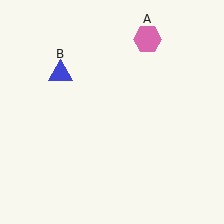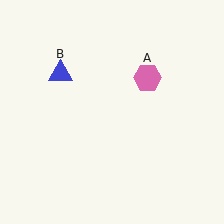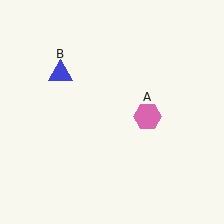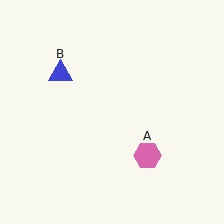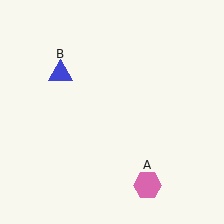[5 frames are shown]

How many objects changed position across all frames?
1 object changed position: pink hexagon (object A).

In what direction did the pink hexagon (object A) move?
The pink hexagon (object A) moved down.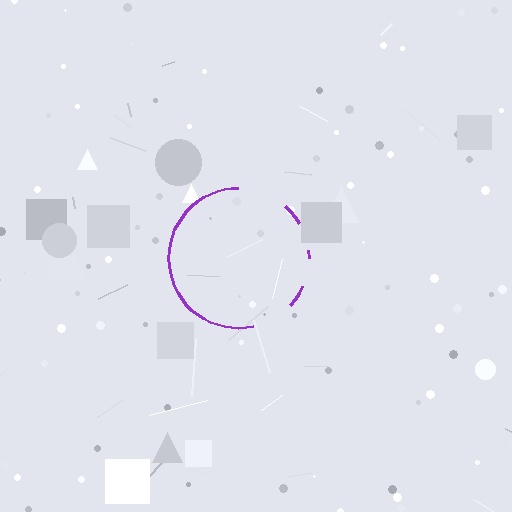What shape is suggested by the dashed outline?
The dashed outline suggests a circle.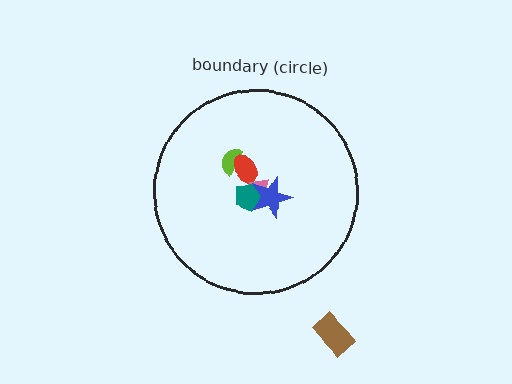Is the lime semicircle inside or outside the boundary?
Inside.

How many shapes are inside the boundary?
5 inside, 1 outside.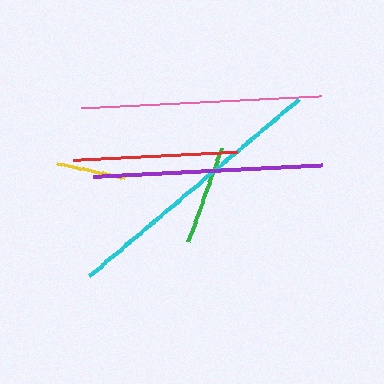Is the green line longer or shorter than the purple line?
The purple line is longer than the green line.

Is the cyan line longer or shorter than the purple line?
The cyan line is longer than the purple line.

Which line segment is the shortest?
The yellow line is the shortest at approximately 70 pixels.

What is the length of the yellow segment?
The yellow segment is approximately 70 pixels long.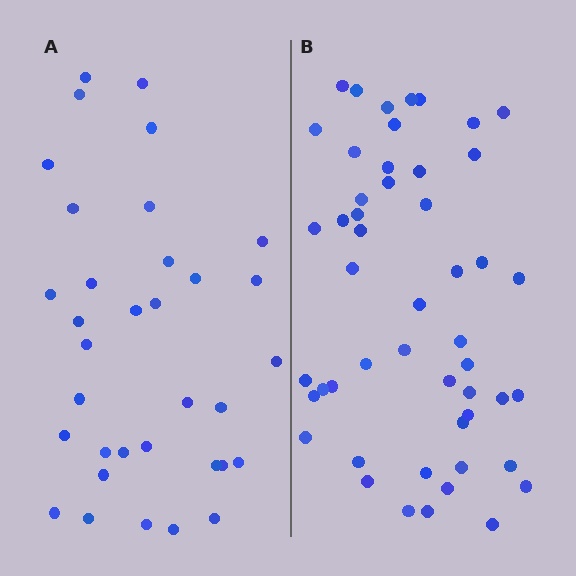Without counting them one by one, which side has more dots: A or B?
Region B (the right region) has more dots.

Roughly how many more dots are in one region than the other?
Region B has approximately 15 more dots than region A.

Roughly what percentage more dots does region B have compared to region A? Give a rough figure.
About 45% more.